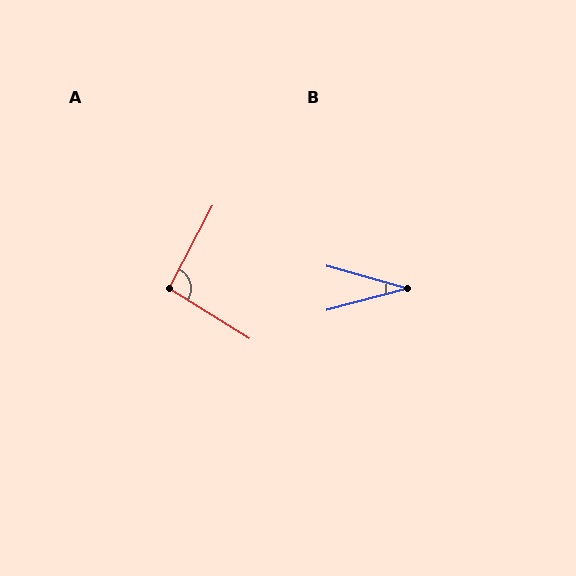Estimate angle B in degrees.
Approximately 30 degrees.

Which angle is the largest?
A, at approximately 94 degrees.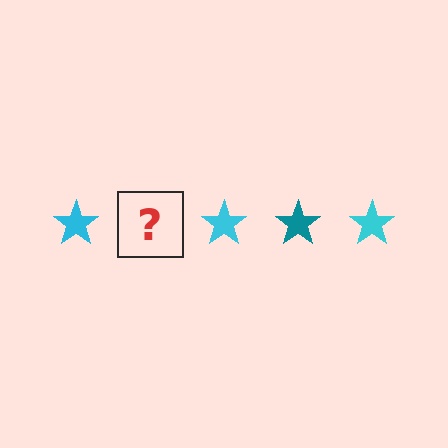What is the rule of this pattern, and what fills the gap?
The rule is that the pattern cycles through cyan, teal stars. The gap should be filled with a teal star.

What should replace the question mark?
The question mark should be replaced with a teal star.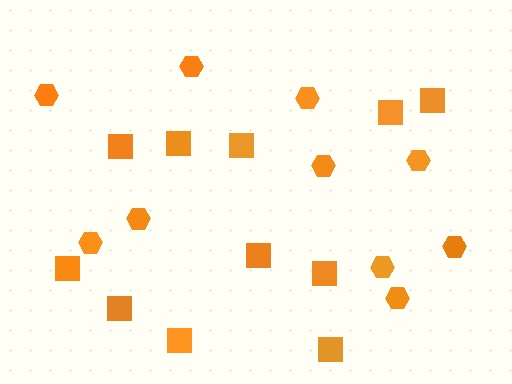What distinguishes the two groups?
There are 2 groups: one group of squares (11) and one group of hexagons (10).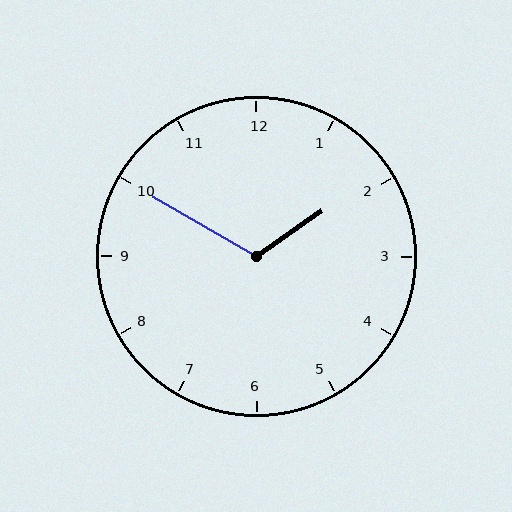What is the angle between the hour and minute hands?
Approximately 115 degrees.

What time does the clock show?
1:50.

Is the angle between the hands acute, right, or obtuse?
It is obtuse.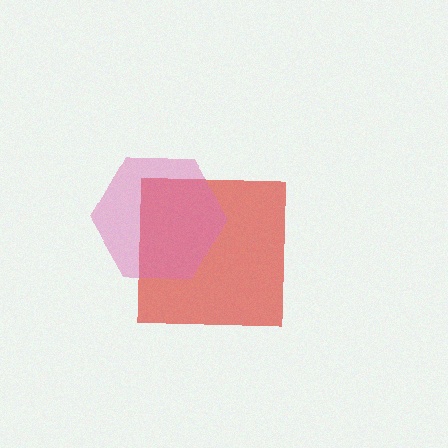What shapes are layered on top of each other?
The layered shapes are: a red square, a pink hexagon.